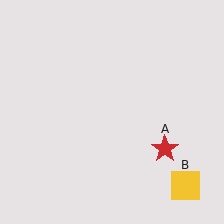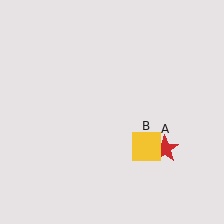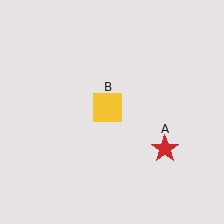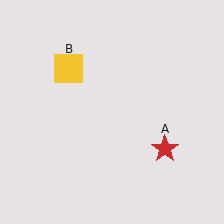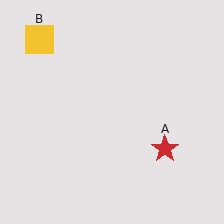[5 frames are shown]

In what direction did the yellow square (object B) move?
The yellow square (object B) moved up and to the left.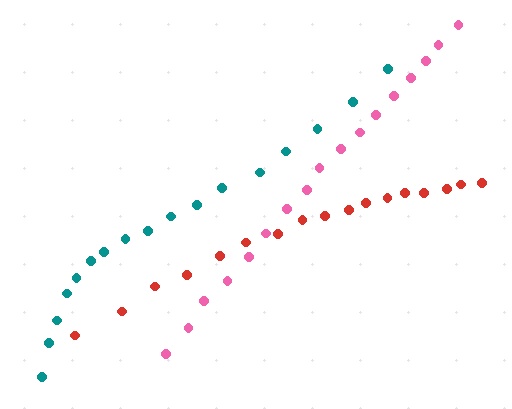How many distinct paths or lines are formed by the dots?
There are 3 distinct paths.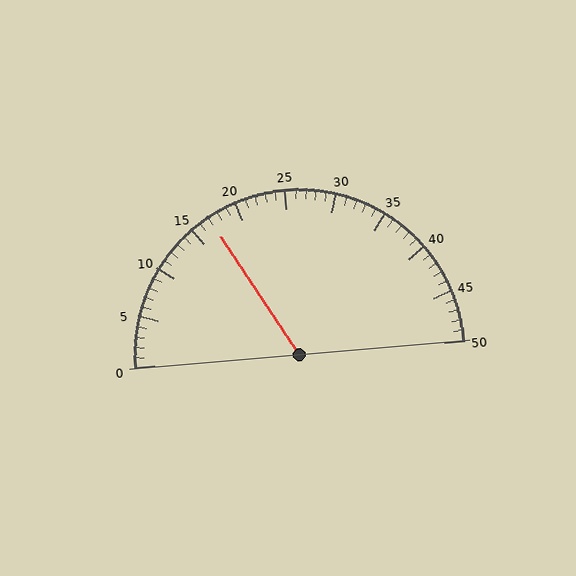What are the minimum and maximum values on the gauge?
The gauge ranges from 0 to 50.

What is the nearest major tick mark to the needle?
The nearest major tick mark is 15.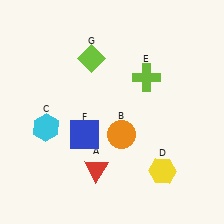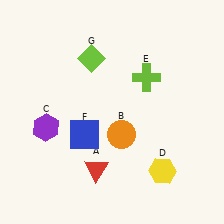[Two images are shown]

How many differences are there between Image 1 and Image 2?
There is 1 difference between the two images.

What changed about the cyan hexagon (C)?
In Image 1, C is cyan. In Image 2, it changed to purple.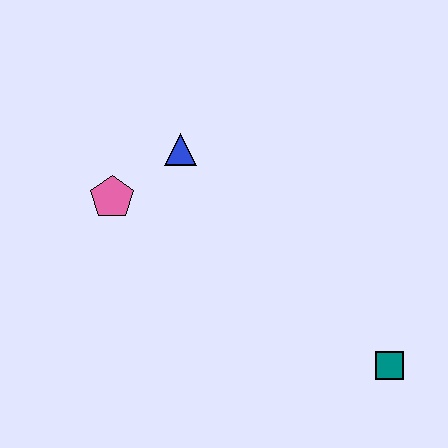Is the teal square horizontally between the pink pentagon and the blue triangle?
No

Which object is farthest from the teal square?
The pink pentagon is farthest from the teal square.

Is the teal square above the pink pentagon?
No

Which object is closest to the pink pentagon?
The blue triangle is closest to the pink pentagon.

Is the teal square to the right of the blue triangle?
Yes